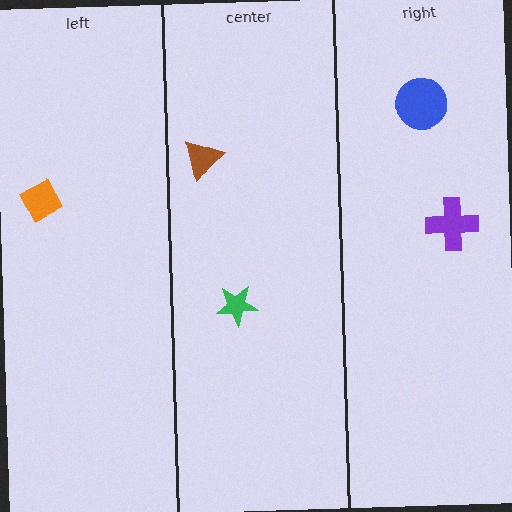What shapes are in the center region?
The brown triangle, the green star.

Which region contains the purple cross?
The right region.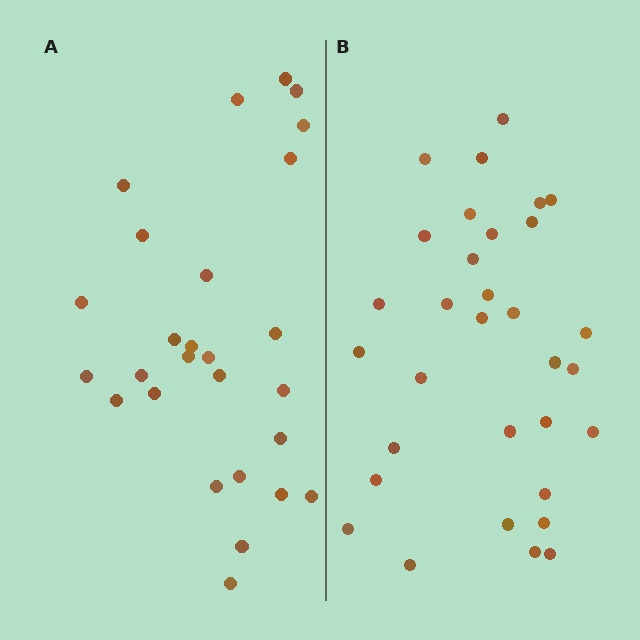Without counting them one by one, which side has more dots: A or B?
Region B (the right region) has more dots.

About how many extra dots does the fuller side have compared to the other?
Region B has about 5 more dots than region A.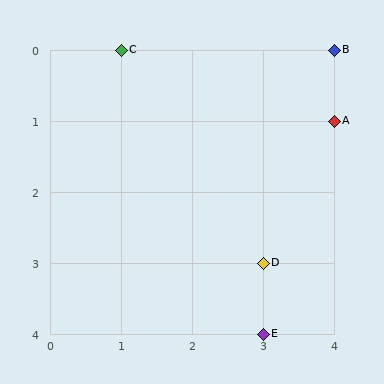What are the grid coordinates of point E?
Point E is at grid coordinates (3, 4).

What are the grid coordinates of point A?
Point A is at grid coordinates (4, 1).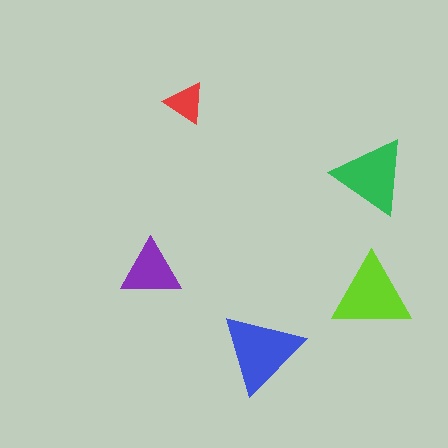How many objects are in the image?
There are 5 objects in the image.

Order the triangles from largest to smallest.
the blue one, the lime one, the green one, the purple one, the red one.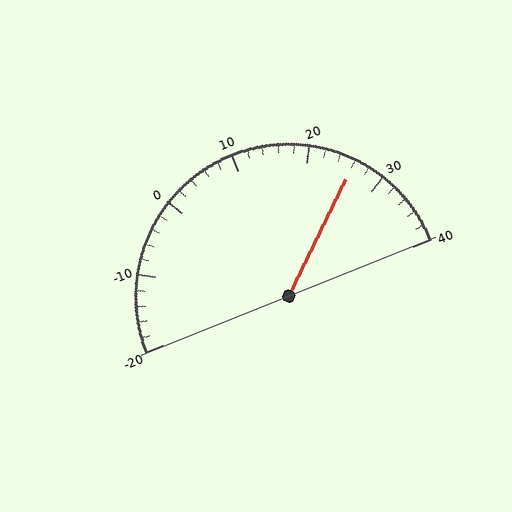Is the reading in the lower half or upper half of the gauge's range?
The reading is in the upper half of the range (-20 to 40).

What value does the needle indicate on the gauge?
The needle indicates approximately 26.